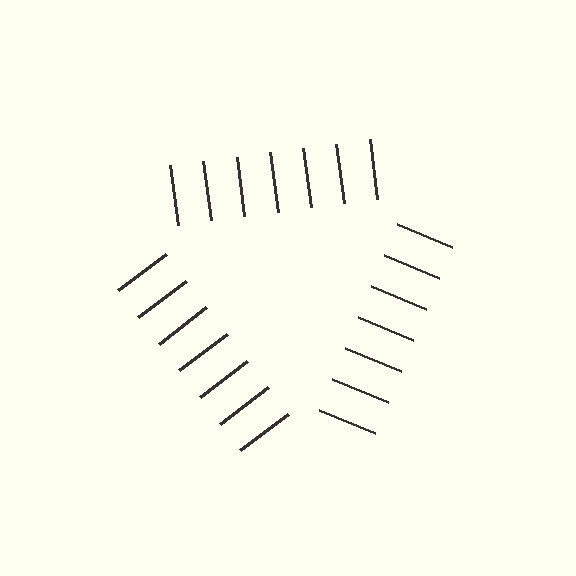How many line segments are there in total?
21 — 7 along each of the 3 edges.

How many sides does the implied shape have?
3 sides — the line-ends trace a triangle.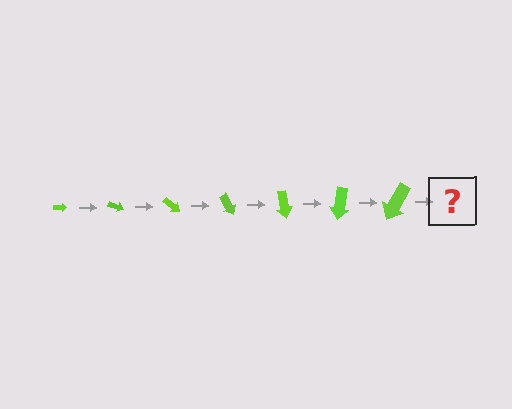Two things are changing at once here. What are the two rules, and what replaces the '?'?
The two rules are that the arrow grows larger each step and it rotates 20 degrees each step. The '?' should be an arrow, larger than the previous one and rotated 140 degrees from the start.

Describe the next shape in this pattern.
It should be an arrow, larger than the previous one and rotated 140 degrees from the start.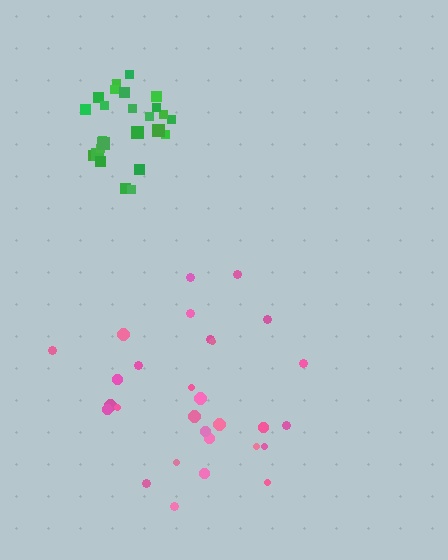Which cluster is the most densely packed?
Green.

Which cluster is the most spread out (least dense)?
Pink.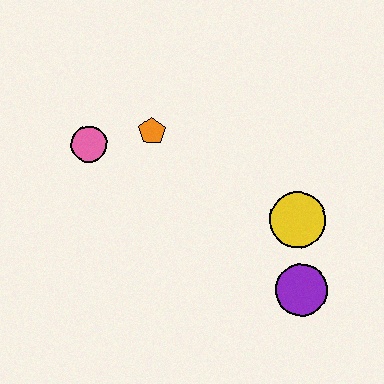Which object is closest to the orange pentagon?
The pink circle is closest to the orange pentagon.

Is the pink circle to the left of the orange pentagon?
Yes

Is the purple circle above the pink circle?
No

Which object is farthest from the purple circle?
The pink circle is farthest from the purple circle.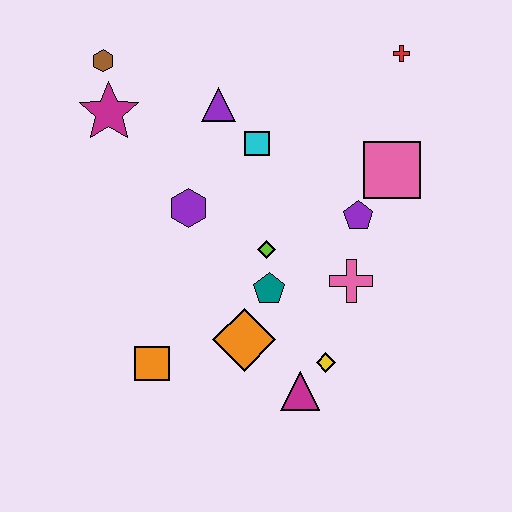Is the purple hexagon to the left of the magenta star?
No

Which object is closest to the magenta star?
The brown hexagon is closest to the magenta star.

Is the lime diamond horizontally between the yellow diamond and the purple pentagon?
No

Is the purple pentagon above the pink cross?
Yes